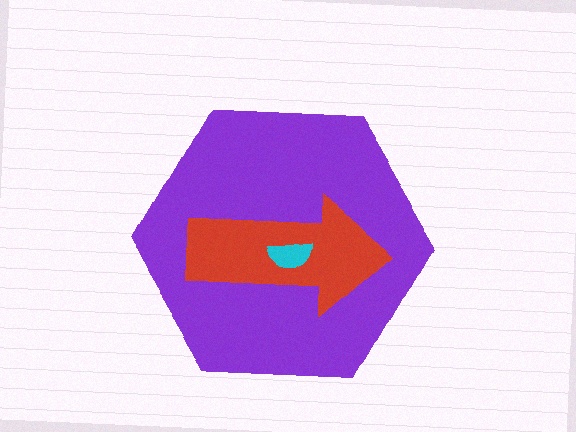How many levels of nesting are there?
3.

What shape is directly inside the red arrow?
The cyan semicircle.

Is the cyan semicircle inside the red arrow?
Yes.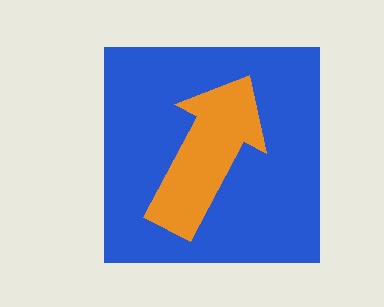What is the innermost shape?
The orange arrow.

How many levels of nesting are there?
2.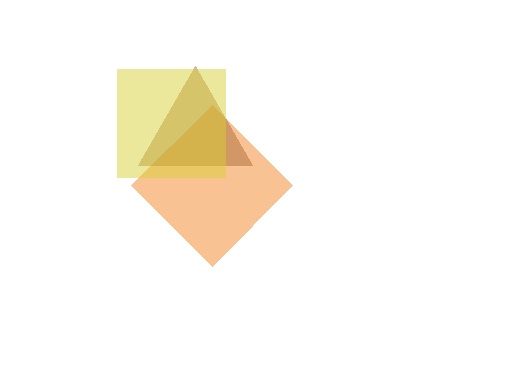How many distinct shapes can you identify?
There are 3 distinct shapes: an orange diamond, a brown triangle, a yellow square.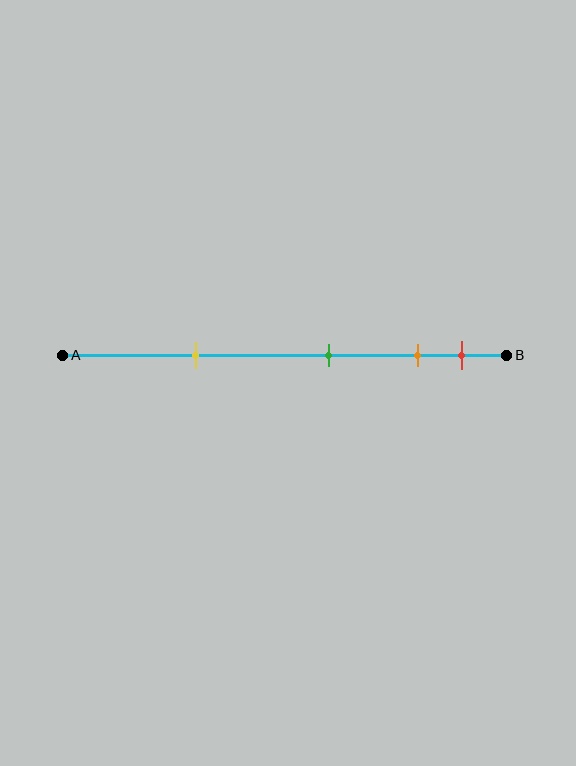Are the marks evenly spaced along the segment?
No, the marks are not evenly spaced.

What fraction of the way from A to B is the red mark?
The red mark is approximately 90% (0.9) of the way from A to B.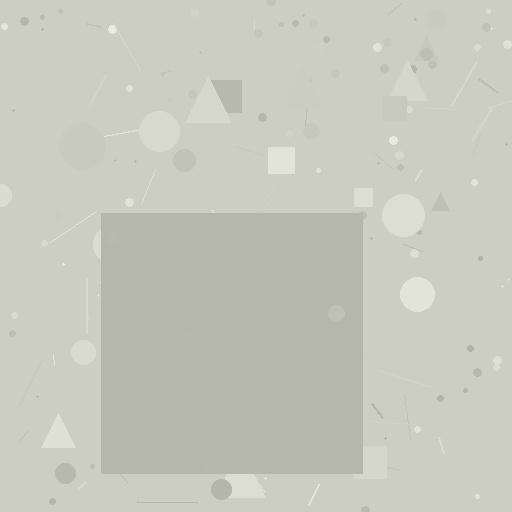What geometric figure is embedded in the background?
A square is embedded in the background.